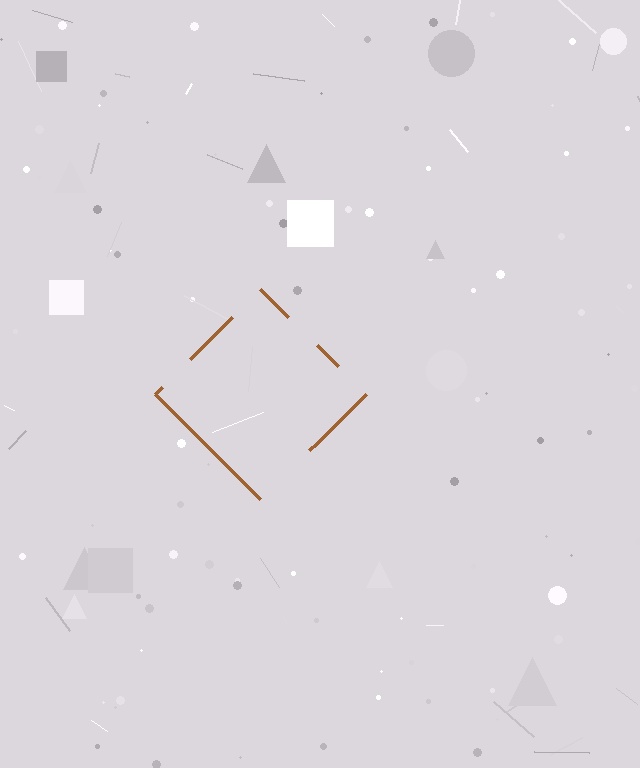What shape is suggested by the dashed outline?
The dashed outline suggests a diamond.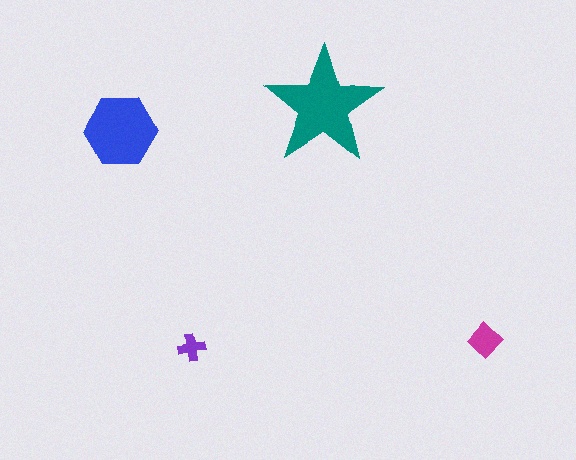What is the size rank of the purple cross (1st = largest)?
4th.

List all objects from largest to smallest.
The teal star, the blue hexagon, the magenta diamond, the purple cross.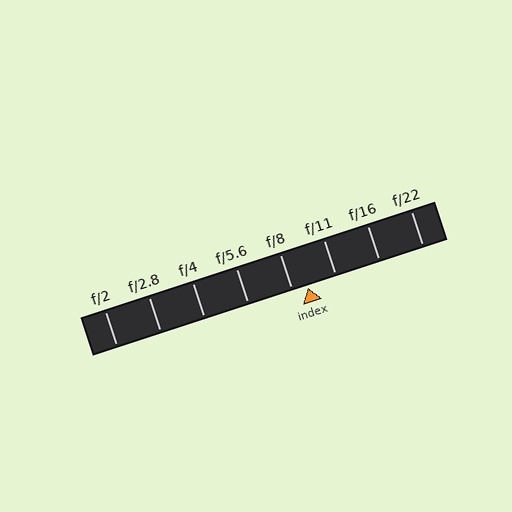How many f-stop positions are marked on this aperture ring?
There are 8 f-stop positions marked.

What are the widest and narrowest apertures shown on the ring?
The widest aperture shown is f/2 and the narrowest is f/22.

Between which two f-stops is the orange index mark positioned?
The index mark is between f/8 and f/11.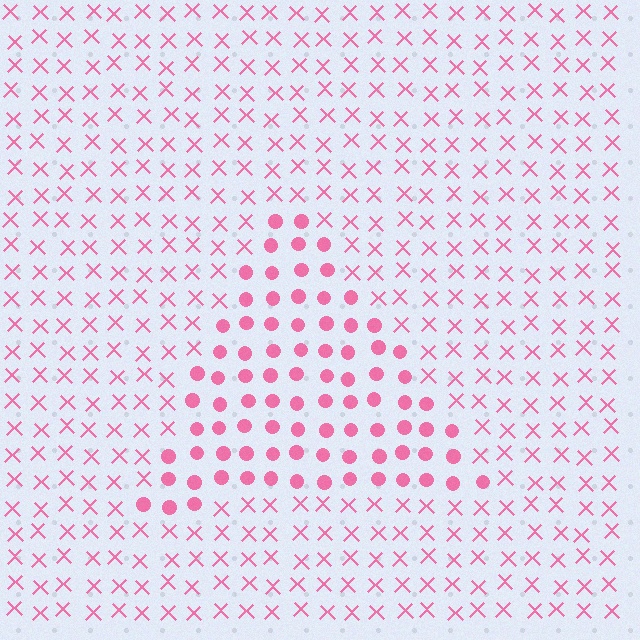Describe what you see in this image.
The image is filled with small pink elements arranged in a uniform grid. A triangle-shaped region contains circles, while the surrounding area contains X marks. The boundary is defined purely by the change in element shape.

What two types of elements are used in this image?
The image uses circles inside the triangle region and X marks outside it.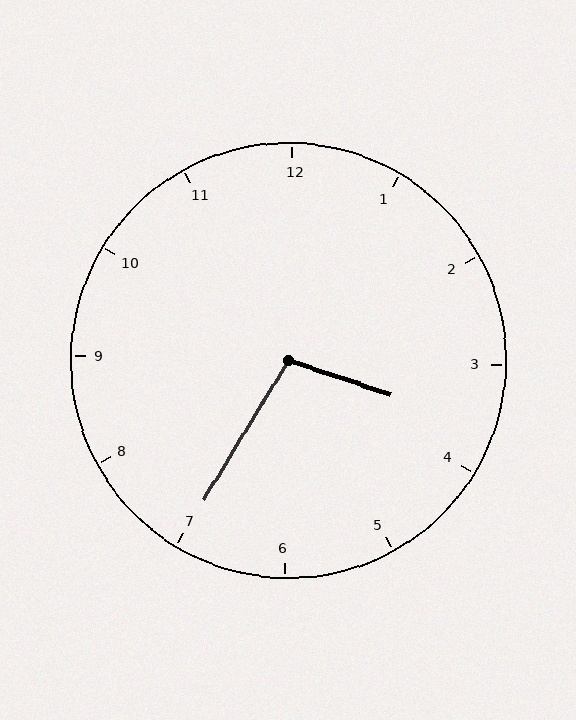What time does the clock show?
3:35.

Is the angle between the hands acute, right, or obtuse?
It is obtuse.